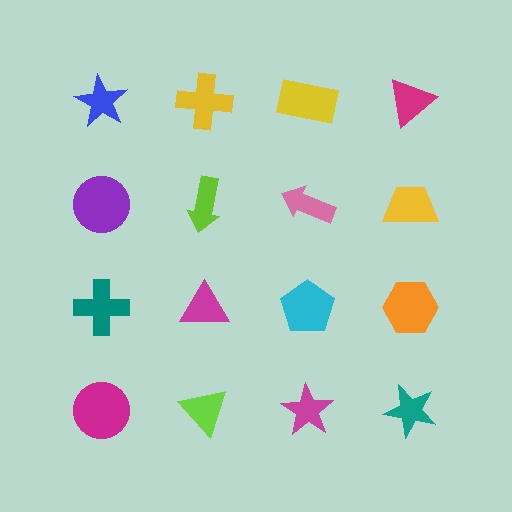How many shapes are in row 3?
4 shapes.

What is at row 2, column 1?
A purple circle.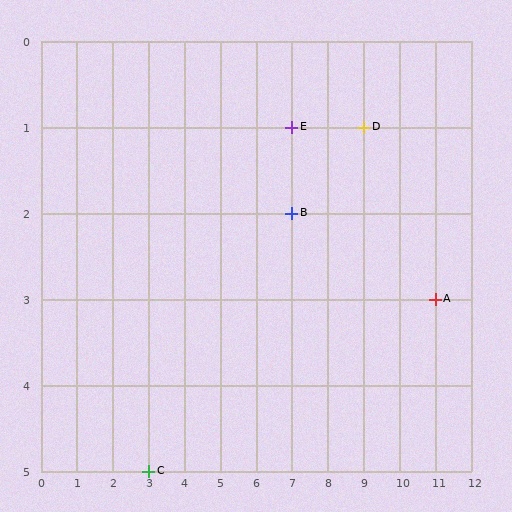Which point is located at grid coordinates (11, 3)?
Point A is at (11, 3).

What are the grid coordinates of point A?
Point A is at grid coordinates (11, 3).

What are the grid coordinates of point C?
Point C is at grid coordinates (3, 5).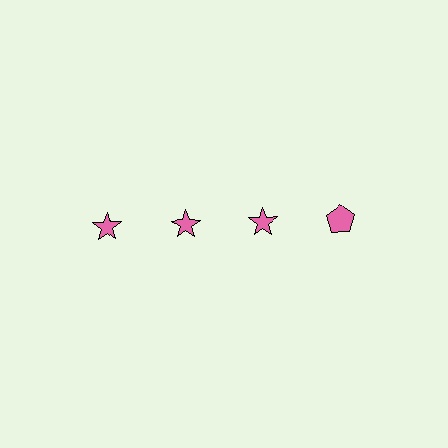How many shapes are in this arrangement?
There are 4 shapes arranged in a grid pattern.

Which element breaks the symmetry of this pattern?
The pink pentagon in the top row, second from right column breaks the symmetry. All other shapes are pink stars.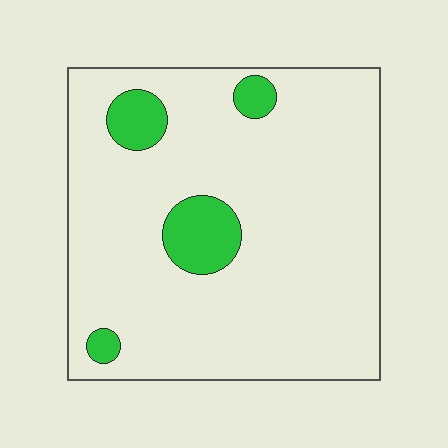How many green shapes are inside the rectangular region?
4.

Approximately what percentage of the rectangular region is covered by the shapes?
Approximately 10%.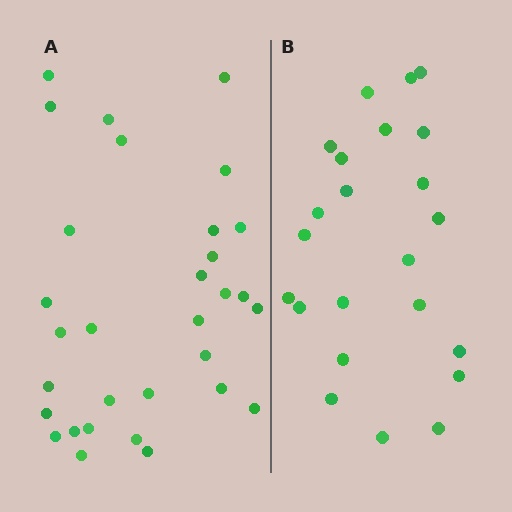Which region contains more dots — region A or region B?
Region A (the left region) has more dots.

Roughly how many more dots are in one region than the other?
Region A has roughly 8 or so more dots than region B.